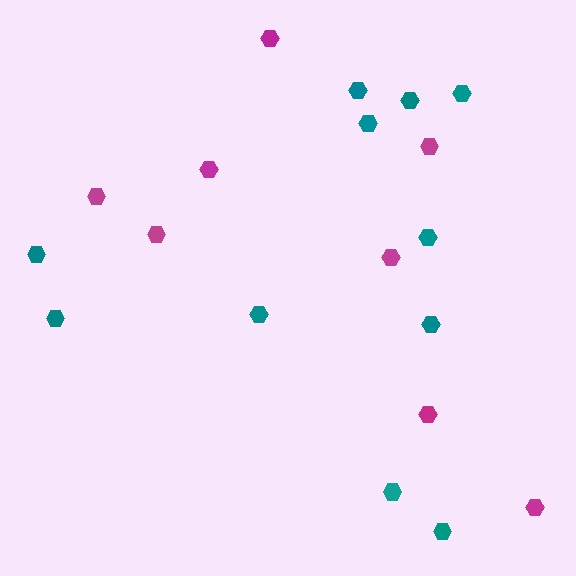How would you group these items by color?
There are 2 groups: one group of teal hexagons (11) and one group of magenta hexagons (8).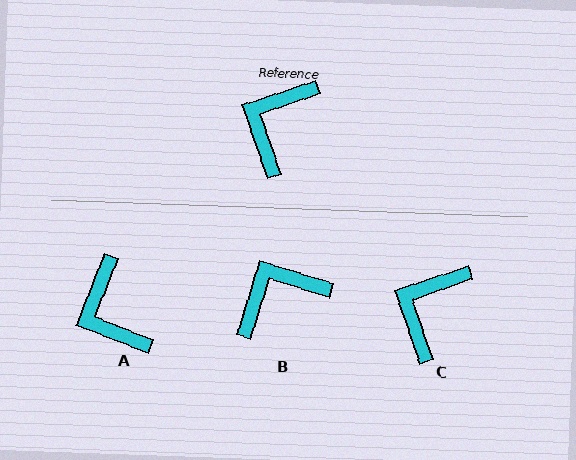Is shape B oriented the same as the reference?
No, it is off by about 36 degrees.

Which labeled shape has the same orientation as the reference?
C.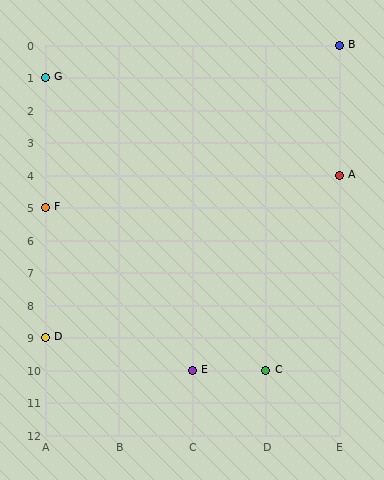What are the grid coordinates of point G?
Point G is at grid coordinates (A, 1).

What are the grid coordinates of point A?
Point A is at grid coordinates (E, 4).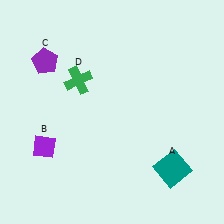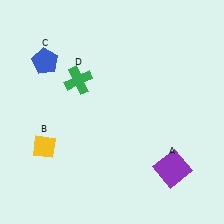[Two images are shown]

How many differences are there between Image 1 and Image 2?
There are 3 differences between the two images.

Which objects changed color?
A changed from teal to purple. B changed from purple to yellow. C changed from purple to blue.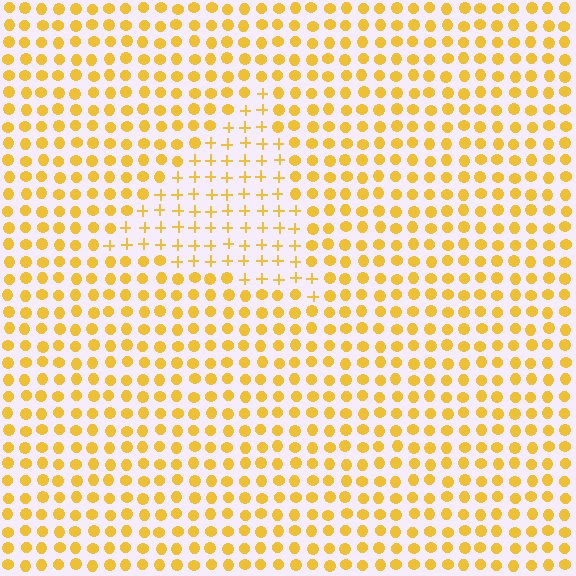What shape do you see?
I see a triangle.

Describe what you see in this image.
The image is filled with small yellow elements arranged in a uniform grid. A triangle-shaped region contains plus signs, while the surrounding area contains circles. The boundary is defined purely by the change in element shape.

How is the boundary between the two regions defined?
The boundary is defined by a change in element shape: plus signs inside vs. circles outside. All elements share the same color and spacing.